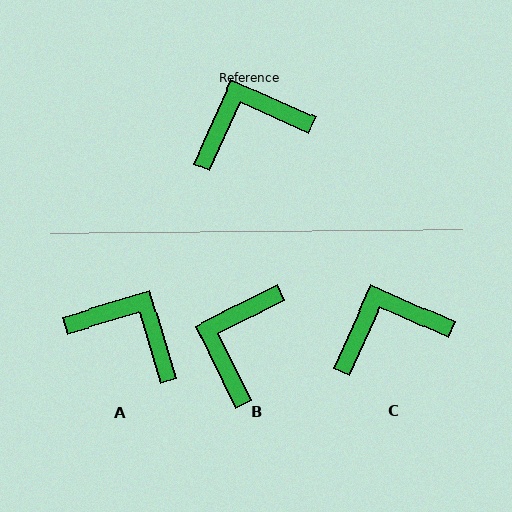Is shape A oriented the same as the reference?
No, it is off by about 49 degrees.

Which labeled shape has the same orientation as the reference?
C.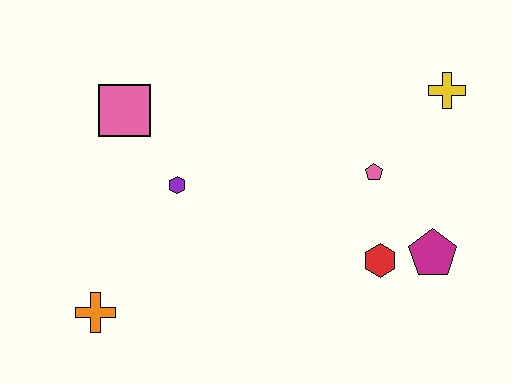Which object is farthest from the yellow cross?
The orange cross is farthest from the yellow cross.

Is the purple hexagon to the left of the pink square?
No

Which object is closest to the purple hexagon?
The pink square is closest to the purple hexagon.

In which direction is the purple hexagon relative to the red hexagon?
The purple hexagon is to the left of the red hexagon.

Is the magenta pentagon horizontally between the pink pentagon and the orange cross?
No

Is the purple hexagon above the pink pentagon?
No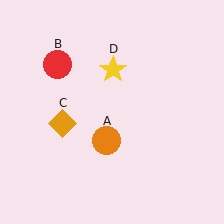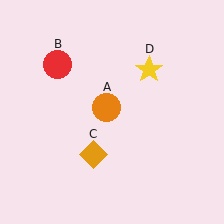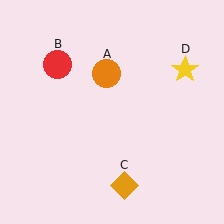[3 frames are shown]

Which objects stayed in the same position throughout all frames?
Red circle (object B) remained stationary.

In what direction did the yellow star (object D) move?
The yellow star (object D) moved right.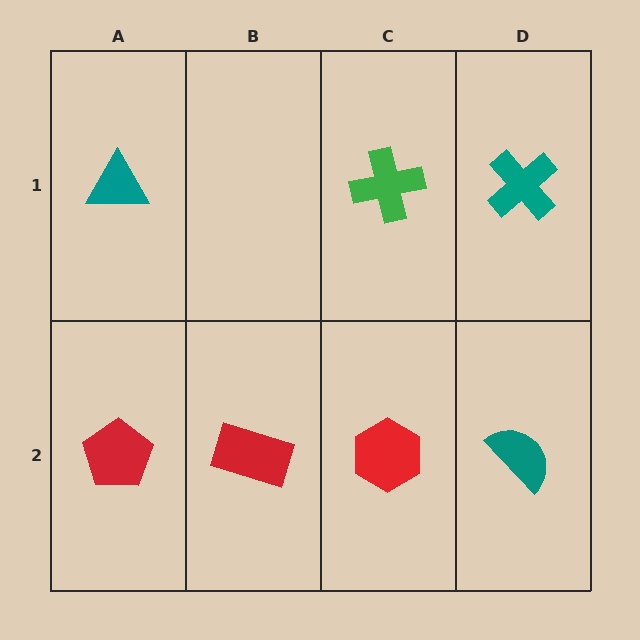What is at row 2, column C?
A red hexagon.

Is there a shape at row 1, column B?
No, that cell is empty.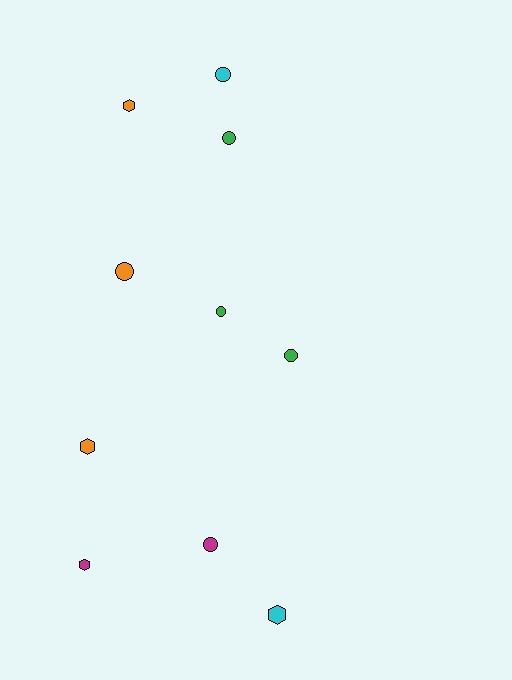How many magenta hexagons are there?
There is 1 magenta hexagon.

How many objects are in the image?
There are 10 objects.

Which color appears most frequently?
Green, with 3 objects.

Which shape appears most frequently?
Circle, with 6 objects.